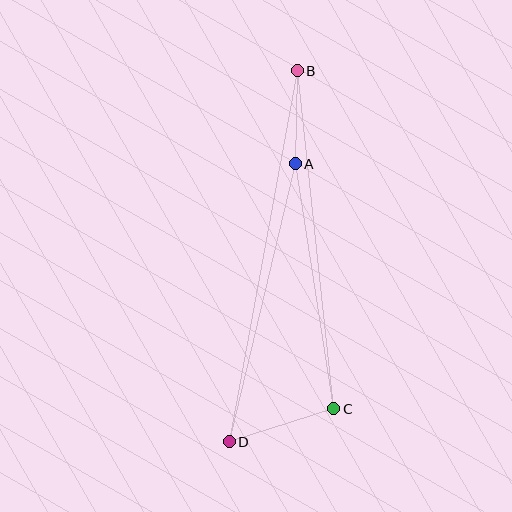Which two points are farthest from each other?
Points B and D are farthest from each other.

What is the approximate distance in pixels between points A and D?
The distance between A and D is approximately 286 pixels.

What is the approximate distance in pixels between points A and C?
The distance between A and C is approximately 248 pixels.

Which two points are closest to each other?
Points A and B are closest to each other.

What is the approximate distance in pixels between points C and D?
The distance between C and D is approximately 110 pixels.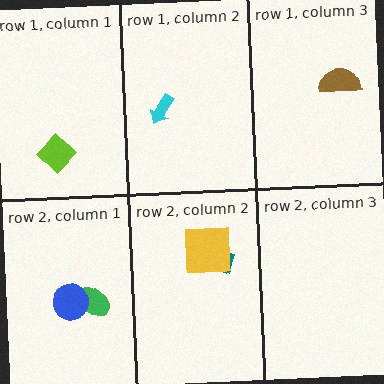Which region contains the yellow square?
The row 2, column 2 region.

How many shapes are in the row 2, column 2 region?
2.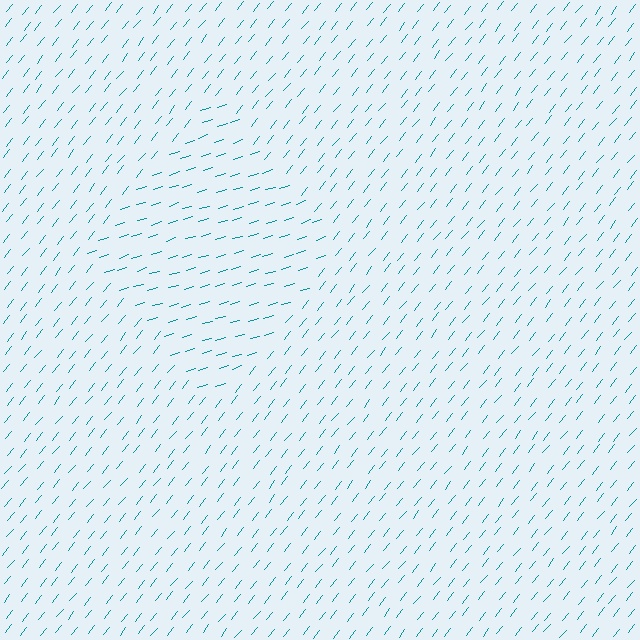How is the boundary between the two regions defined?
The boundary is defined purely by a change in line orientation (approximately 34 degrees difference). All lines are the same color and thickness.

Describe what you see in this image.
The image is filled with small teal line segments. A diamond region in the image has lines oriented differently from the surrounding lines, creating a visible texture boundary.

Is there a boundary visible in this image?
Yes, there is a texture boundary formed by a change in line orientation.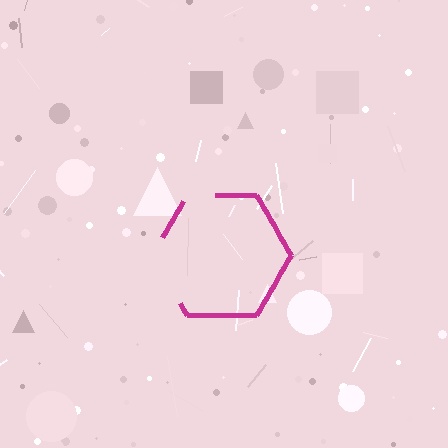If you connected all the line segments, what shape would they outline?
They would outline a hexagon.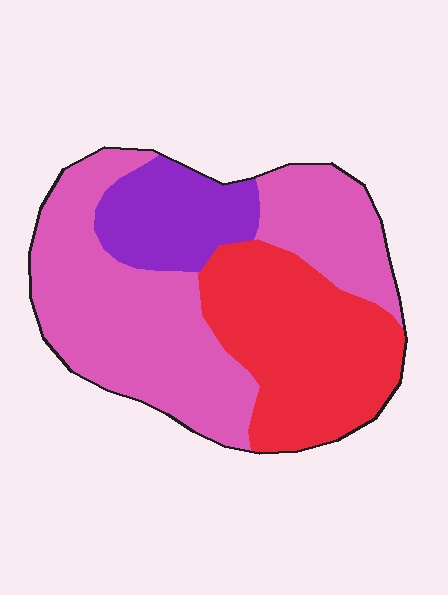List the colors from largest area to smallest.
From largest to smallest: pink, red, purple.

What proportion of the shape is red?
Red takes up between a quarter and a half of the shape.